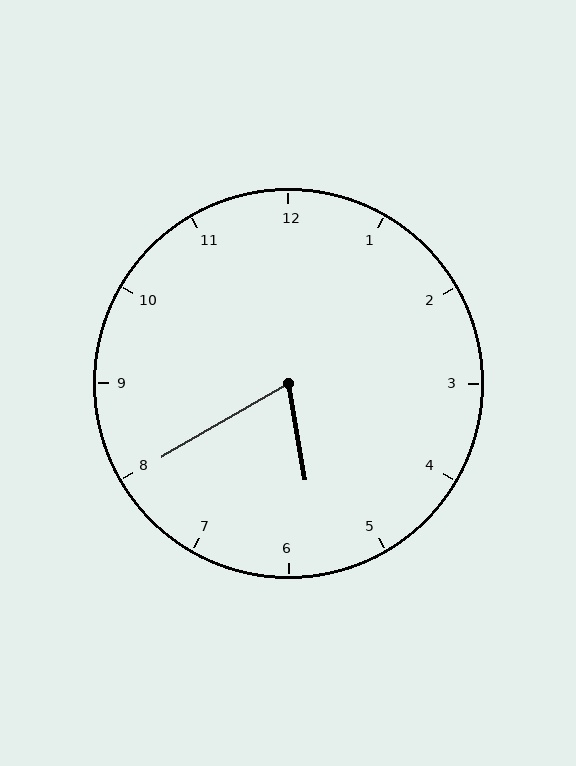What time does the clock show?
5:40.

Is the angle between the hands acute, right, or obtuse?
It is acute.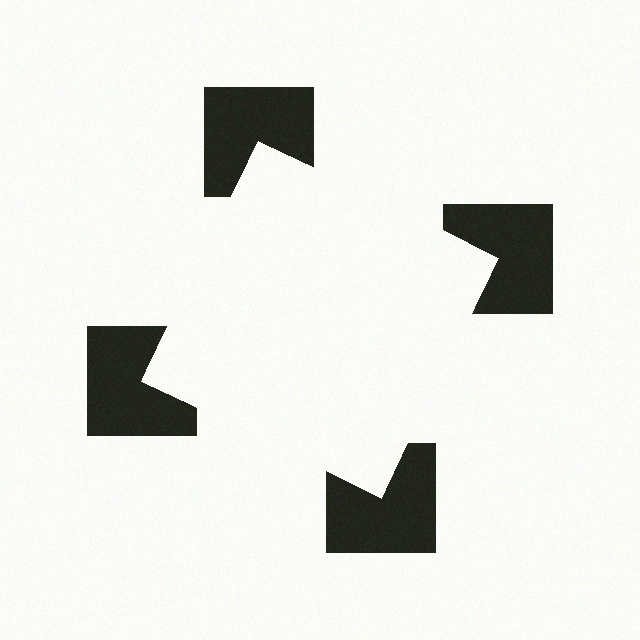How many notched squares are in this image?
There are 4 — one at each vertex of the illusory square.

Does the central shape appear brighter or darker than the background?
It typically appears slightly brighter than the background, even though no actual brightness change is drawn.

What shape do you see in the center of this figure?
An illusory square — its edges are inferred from the aligned wedge cuts in the notched squares, not physically drawn.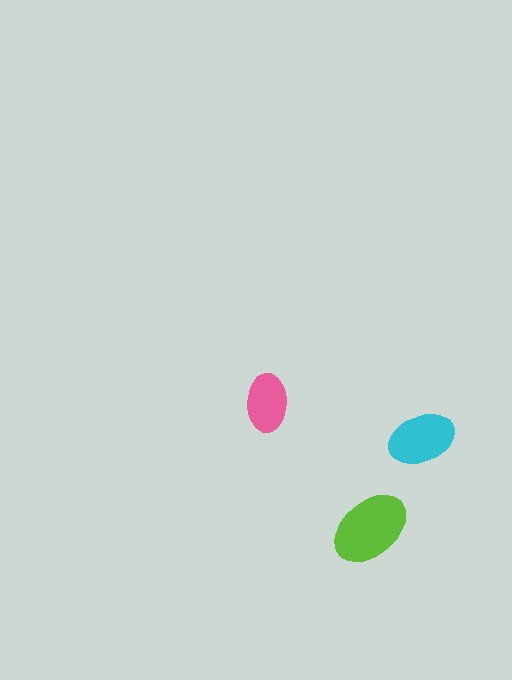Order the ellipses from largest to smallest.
the lime one, the cyan one, the pink one.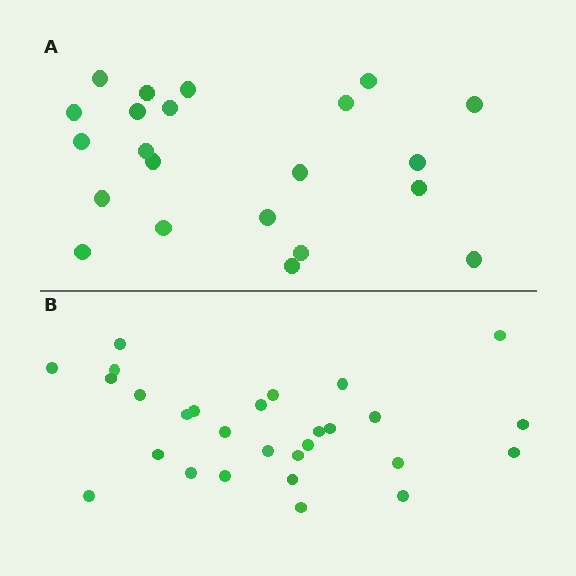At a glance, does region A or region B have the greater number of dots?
Region B (the bottom region) has more dots.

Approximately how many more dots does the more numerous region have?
Region B has about 6 more dots than region A.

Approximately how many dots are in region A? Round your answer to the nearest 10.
About 20 dots. (The exact count is 22, which rounds to 20.)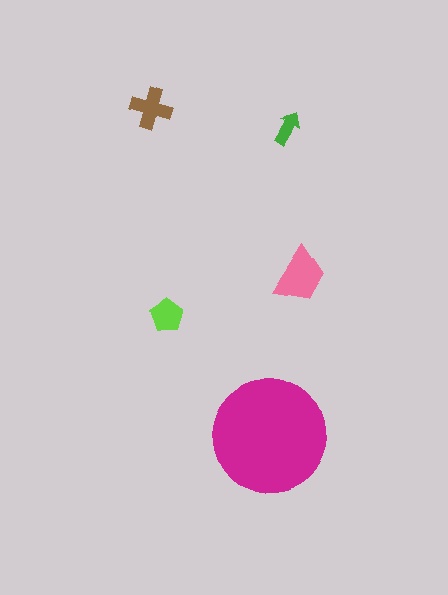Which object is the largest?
The magenta circle.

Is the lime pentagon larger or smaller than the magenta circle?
Smaller.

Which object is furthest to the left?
The brown cross is leftmost.